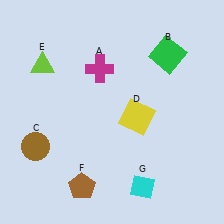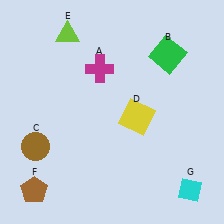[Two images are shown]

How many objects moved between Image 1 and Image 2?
3 objects moved between the two images.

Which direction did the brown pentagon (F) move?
The brown pentagon (F) moved left.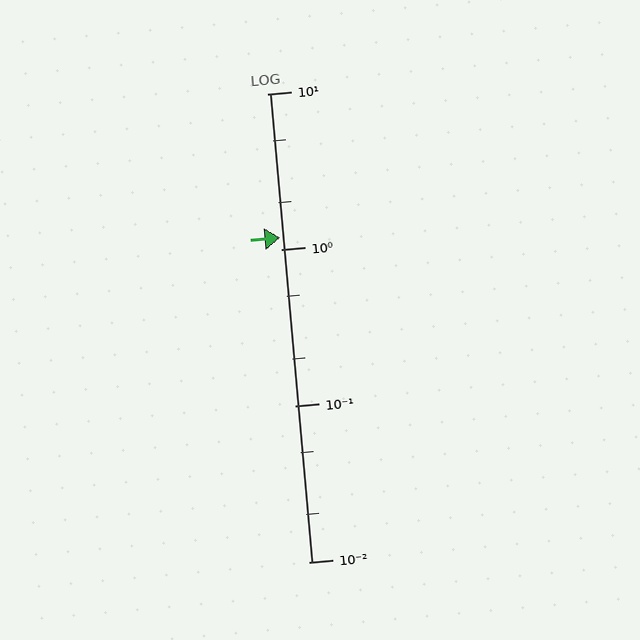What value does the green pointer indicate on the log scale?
The pointer indicates approximately 1.2.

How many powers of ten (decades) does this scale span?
The scale spans 3 decades, from 0.01 to 10.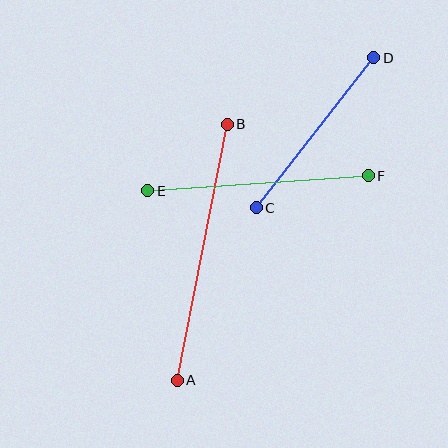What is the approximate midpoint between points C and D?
The midpoint is at approximately (315, 133) pixels.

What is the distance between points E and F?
The distance is approximately 221 pixels.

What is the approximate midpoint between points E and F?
The midpoint is at approximately (258, 183) pixels.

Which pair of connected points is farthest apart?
Points A and B are farthest apart.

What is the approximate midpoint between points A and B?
The midpoint is at approximately (202, 252) pixels.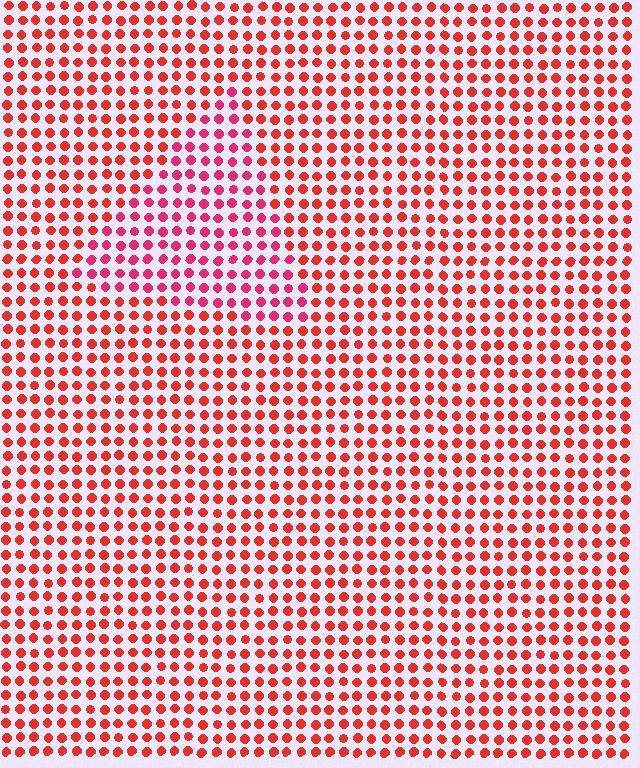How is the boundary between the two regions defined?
The boundary is defined purely by a slight shift in hue (about 27 degrees). Spacing, size, and orientation are identical on both sides.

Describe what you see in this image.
The image is filled with small red elements in a uniform arrangement. A triangle-shaped region is visible where the elements are tinted to a slightly different hue, forming a subtle color boundary.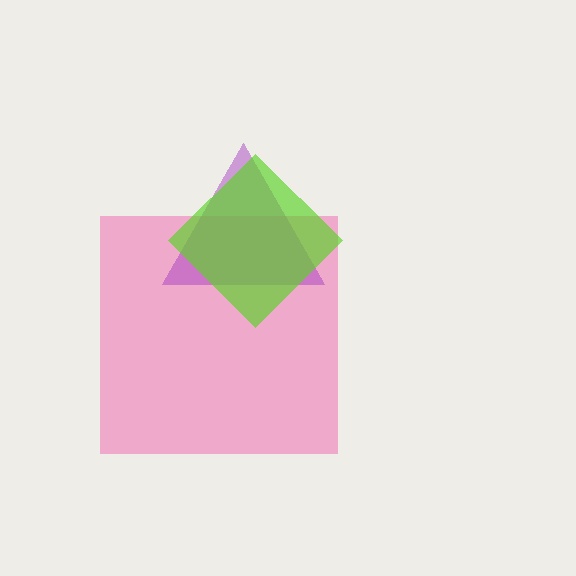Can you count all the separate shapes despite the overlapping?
Yes, there are 3 separate shapes.